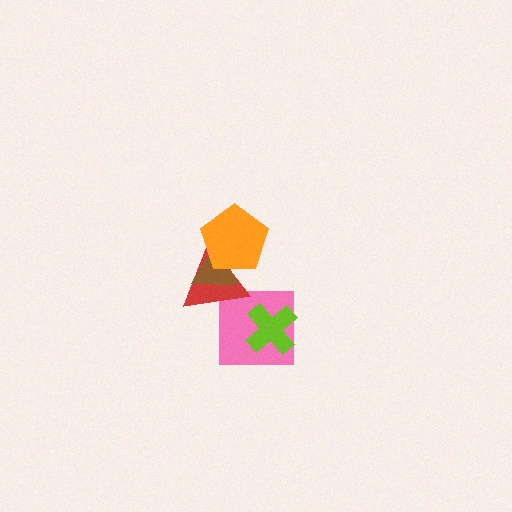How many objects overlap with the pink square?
2 objects overlap with the pink square.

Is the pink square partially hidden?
Yes, it is partially covered by another shape.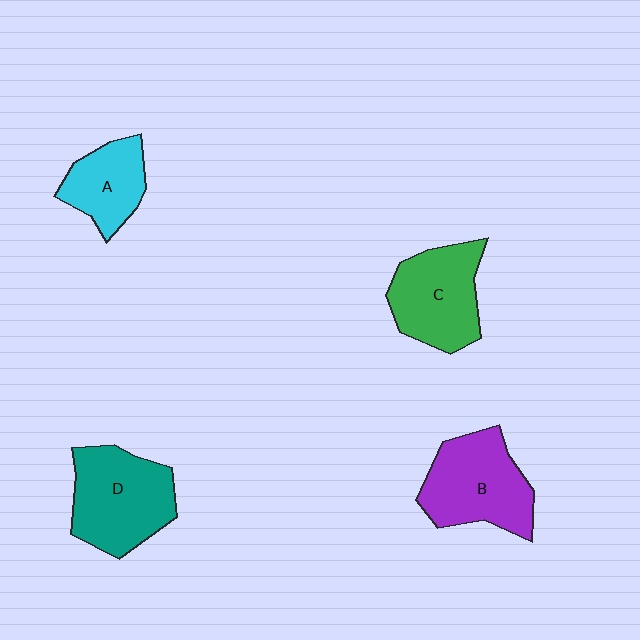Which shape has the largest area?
Shape D (teal).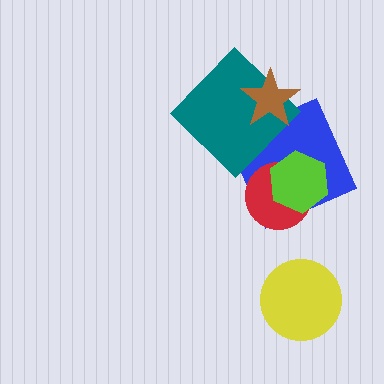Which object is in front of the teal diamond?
The brown star is in front of the teal diamond.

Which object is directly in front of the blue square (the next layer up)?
The red circle is directly in front of the blue square.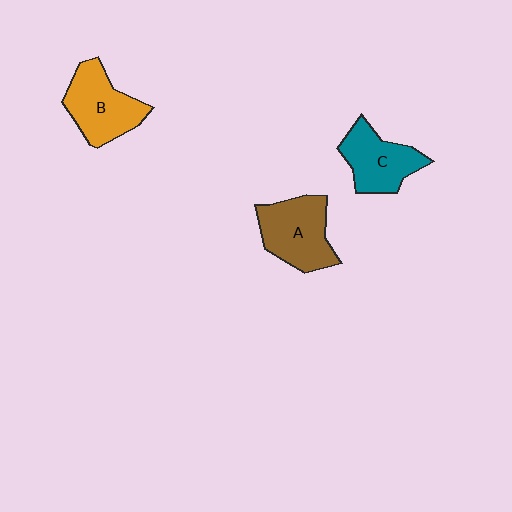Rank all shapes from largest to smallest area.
From largest to smallest: A (brown), B (orange), C (teal).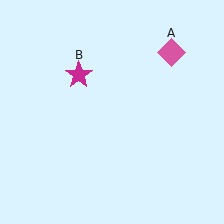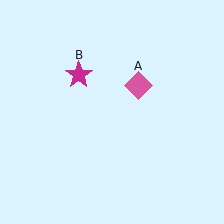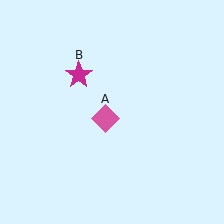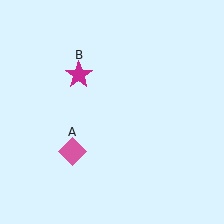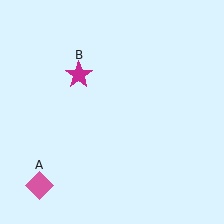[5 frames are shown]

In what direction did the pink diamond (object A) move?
The pink diamond (object A) moved down and to the left.